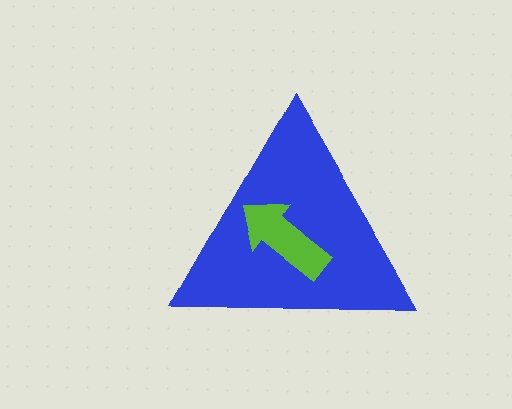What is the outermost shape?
The blue triangle.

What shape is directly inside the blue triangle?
The lime arrow.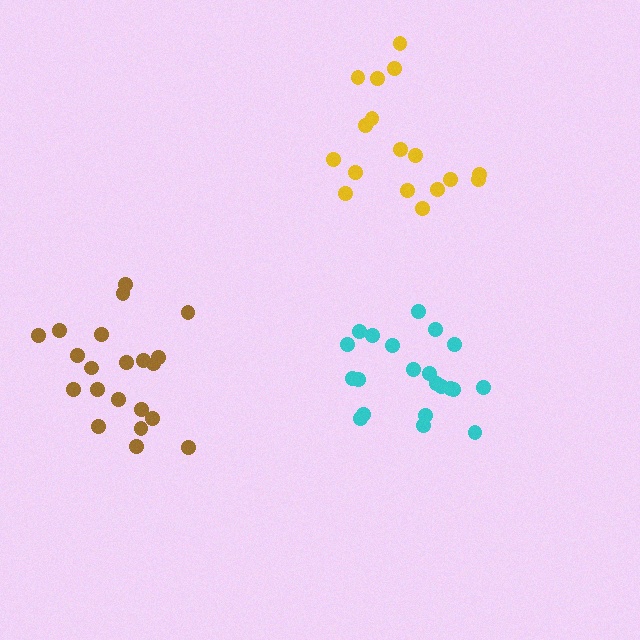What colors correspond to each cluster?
The clusters are colored: cyan, yellow, brown.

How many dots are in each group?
Group 1: 21 dots, Group 2: 17 dots, Group 3: 21 dots (59 total).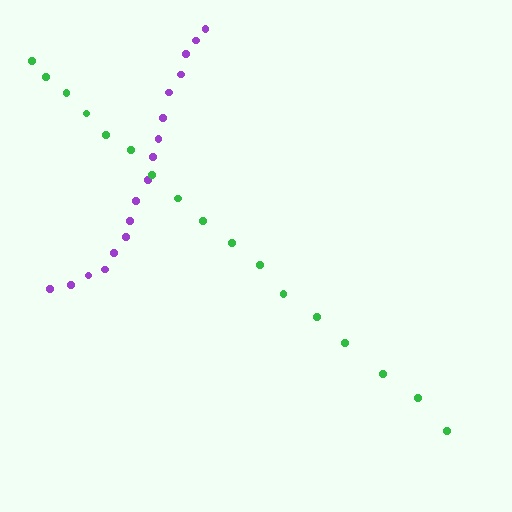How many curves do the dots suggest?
There are 2 distinct paths.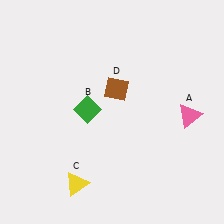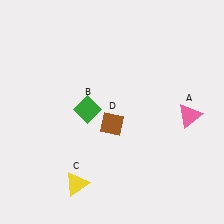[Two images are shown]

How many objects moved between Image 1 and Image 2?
1 object moved between the two images.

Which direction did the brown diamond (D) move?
The brown diamond (D) moved down.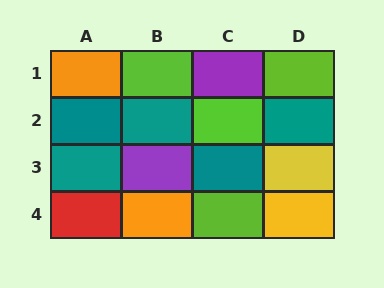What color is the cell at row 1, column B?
Lime.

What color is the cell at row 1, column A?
Orange.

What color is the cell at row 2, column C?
Lime.